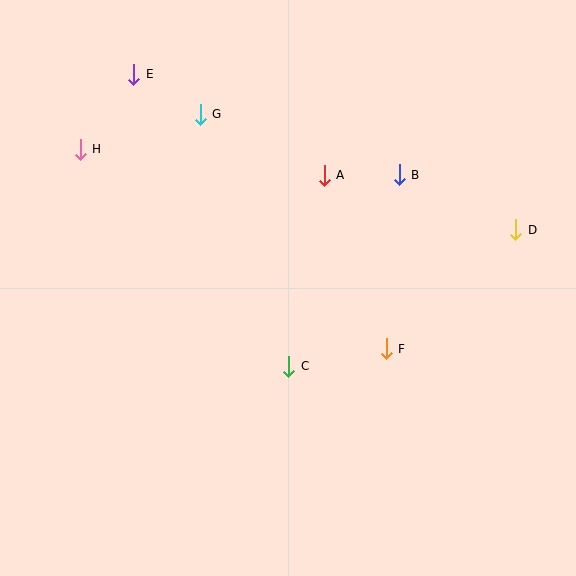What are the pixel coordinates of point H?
Point H is at (80, 149).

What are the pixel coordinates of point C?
Point C is at (289, 366).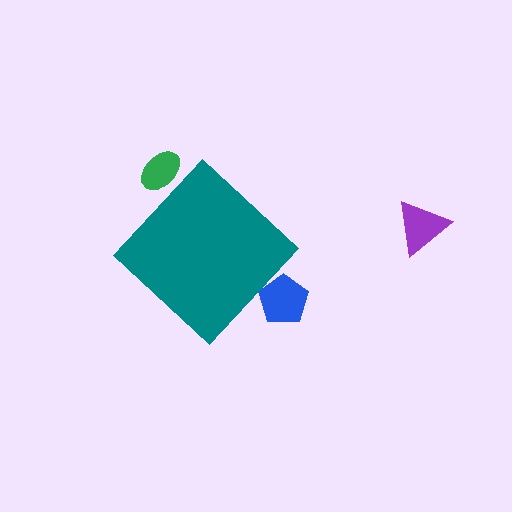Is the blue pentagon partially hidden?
Yes, the blue pentagon is partially hidden behind the teal diamond.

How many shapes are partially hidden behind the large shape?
2 shapes are partially hidden.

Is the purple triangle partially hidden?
No, the purple triangle is fully visible.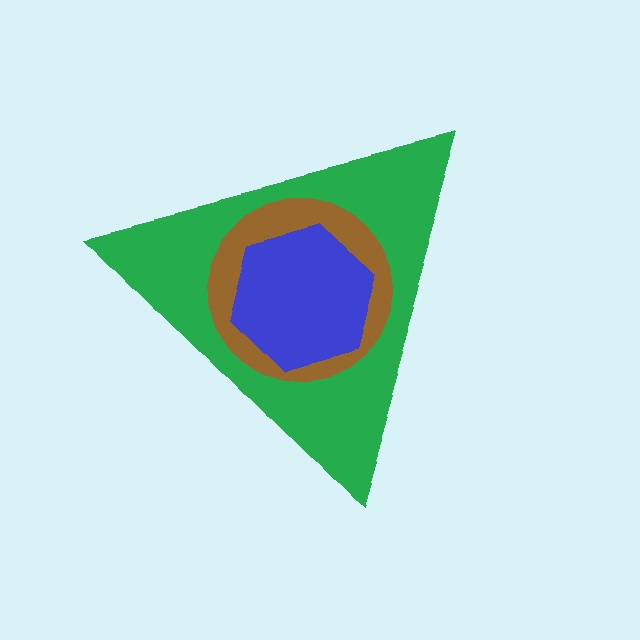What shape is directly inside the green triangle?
The brown circle.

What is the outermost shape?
The green triangle.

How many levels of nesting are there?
3.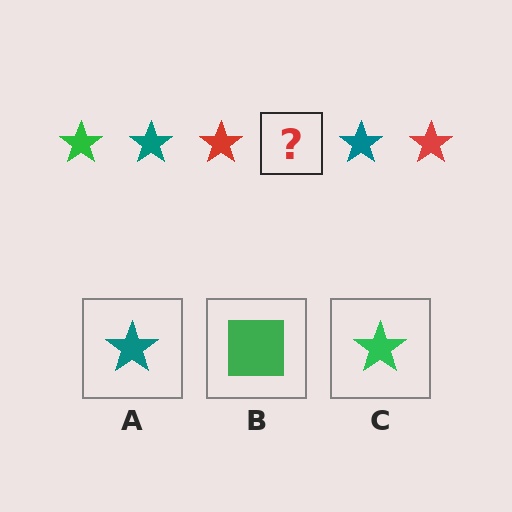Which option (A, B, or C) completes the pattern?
C.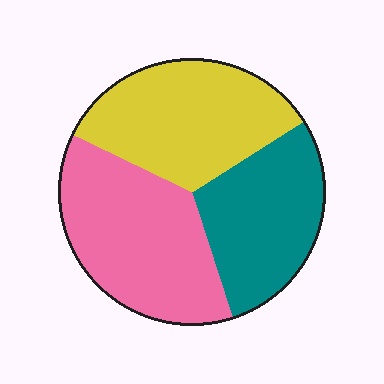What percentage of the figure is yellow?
Yellow takes up between a third and a half of the figure.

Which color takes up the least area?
Teal, at roughly 30%.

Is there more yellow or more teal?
Yellow.